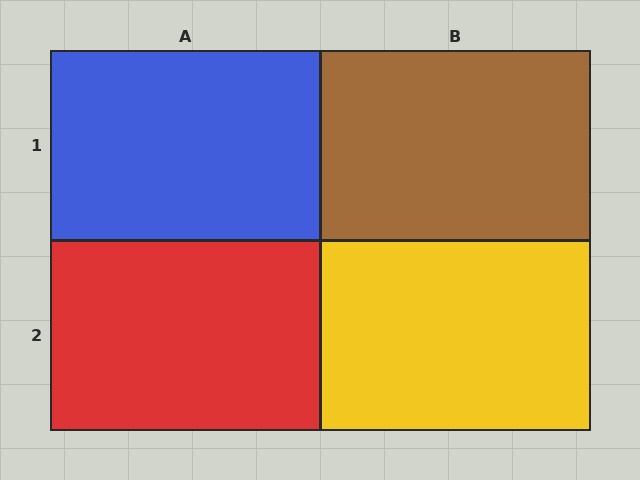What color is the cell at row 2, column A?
Red.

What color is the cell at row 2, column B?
Yellow.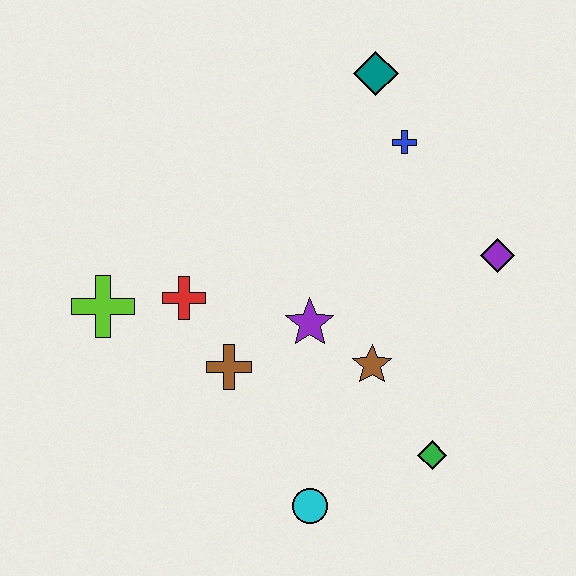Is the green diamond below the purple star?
Yes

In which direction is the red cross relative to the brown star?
The red cross is to the left of the brown star.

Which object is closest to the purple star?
The brown star is closest to the purple star.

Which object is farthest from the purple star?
The teal diamond is farthest from the purple star.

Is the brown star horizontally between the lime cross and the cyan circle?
No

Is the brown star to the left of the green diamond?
Yes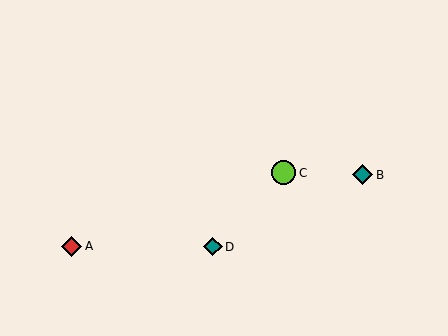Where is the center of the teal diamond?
The center of the teal diamond is at (362, 175).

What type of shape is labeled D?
Shape D is a teal diamond.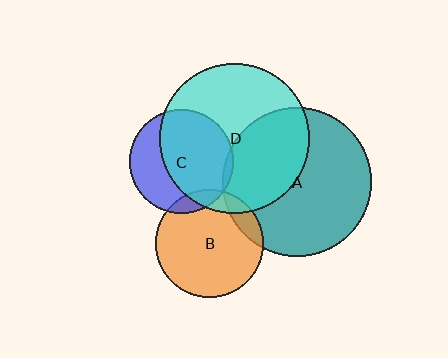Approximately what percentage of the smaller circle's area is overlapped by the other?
Approximately 10%.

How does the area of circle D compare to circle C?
Approximately 2.1 times.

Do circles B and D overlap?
Yes.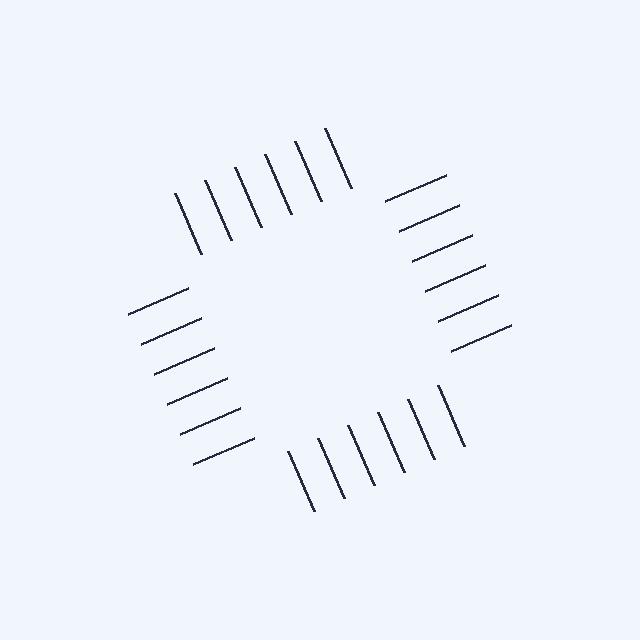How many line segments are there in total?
24 — 6 along each of the 4 edges.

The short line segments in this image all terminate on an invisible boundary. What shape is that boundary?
An illusory square — the line segments terminate on its edges but no continuous stroke is drawn.